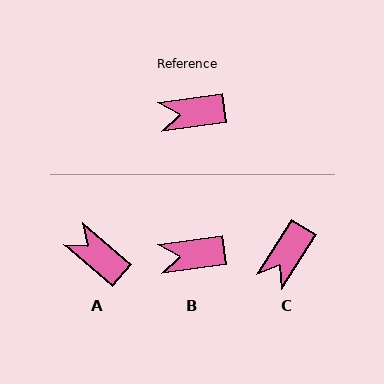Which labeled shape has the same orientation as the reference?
B.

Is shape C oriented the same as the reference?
No, it is off by about 49 degrees.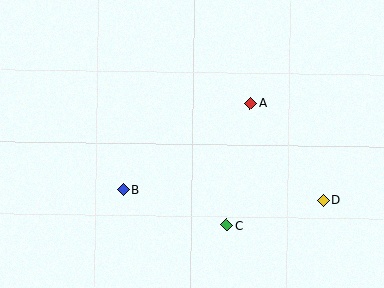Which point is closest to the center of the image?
Point A at (250, 103) is closest to the center.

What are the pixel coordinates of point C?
Point C is at (227, 225).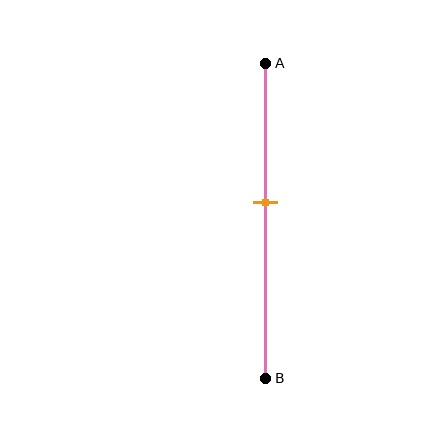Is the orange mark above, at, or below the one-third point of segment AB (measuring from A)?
The orange mark is below the one-third point of segment AB.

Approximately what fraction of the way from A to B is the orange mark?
The orange mark is approximately 45% of the way from A to B.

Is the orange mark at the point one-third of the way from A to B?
No, the mark is at about 45% from A, not at the 33% one-third point.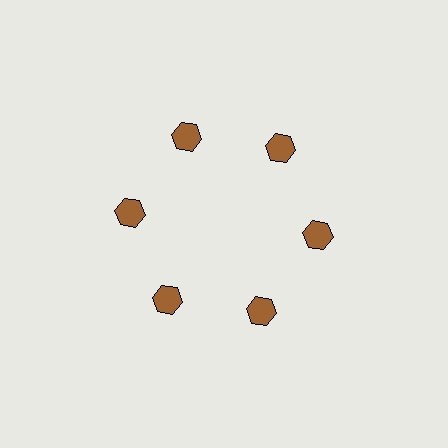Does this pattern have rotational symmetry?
Yes, this pattern has 6-fold rotational symmetry. It looks the same after rotating 60 degrees around the center.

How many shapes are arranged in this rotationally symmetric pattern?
There are 6 shapes, arranged in 6 groups of 1.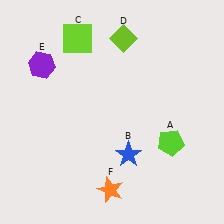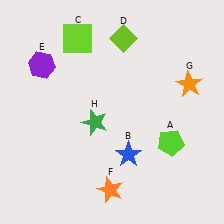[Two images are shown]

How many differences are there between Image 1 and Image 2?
There are 2 differences between the two images.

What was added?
An orange star (G), a green star (H) were added in Image 2.